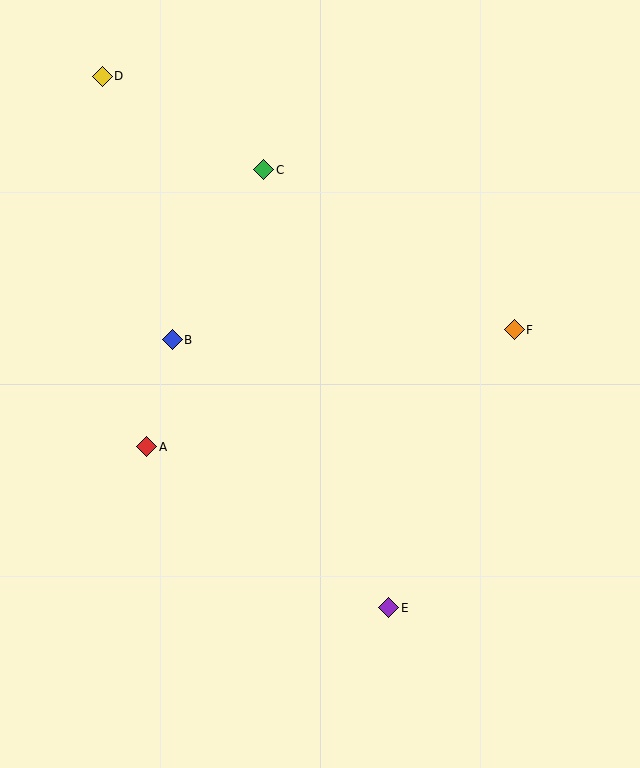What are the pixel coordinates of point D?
Point D is at (102, 76).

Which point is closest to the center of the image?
Point B at (172, 340) is closest to the center.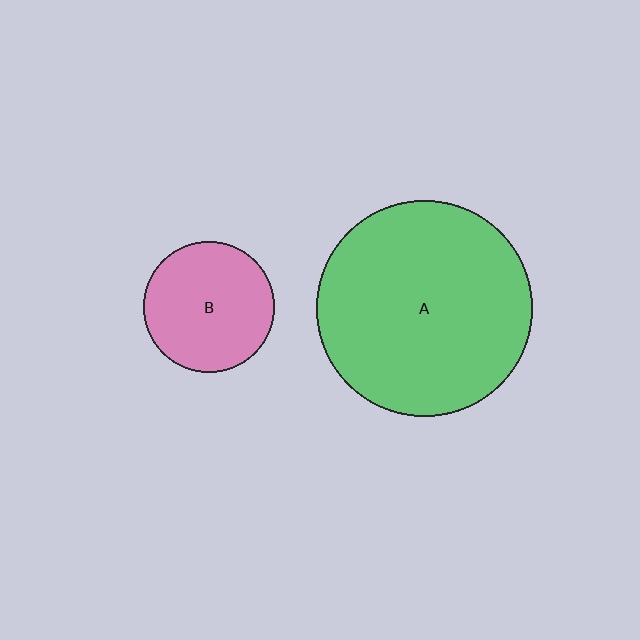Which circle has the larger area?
Circle A (green).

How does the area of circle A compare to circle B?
Approximately 2.7 times.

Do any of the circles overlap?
No, none of the circles overlap.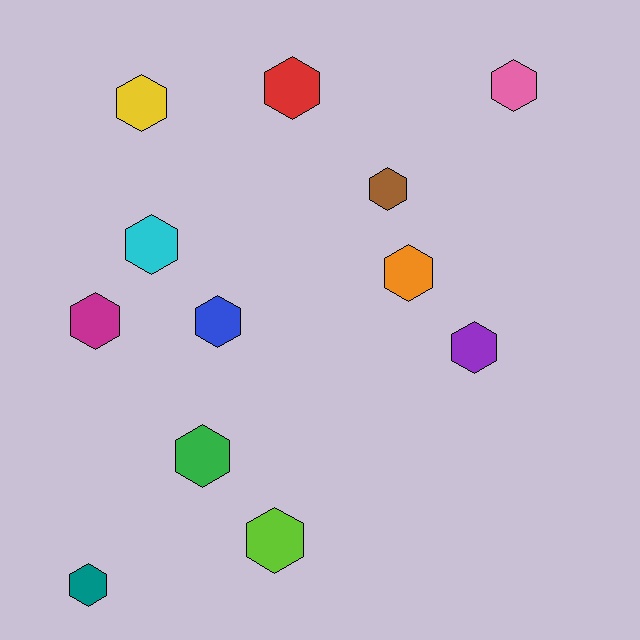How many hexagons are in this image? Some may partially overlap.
There are 12 hexagons.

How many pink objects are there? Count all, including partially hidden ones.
There is 1 pink object.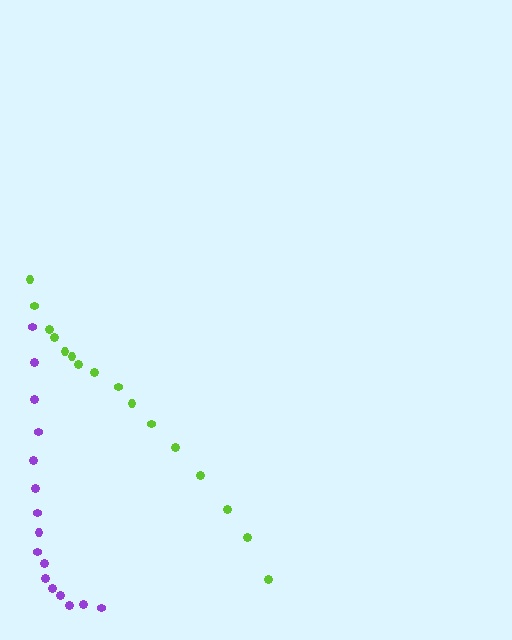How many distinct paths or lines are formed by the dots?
There are 2 distinct paths.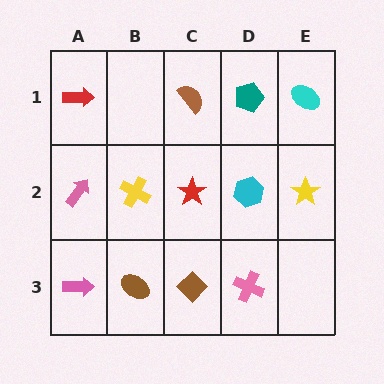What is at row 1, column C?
A brown semicircle.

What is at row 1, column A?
A red arrow.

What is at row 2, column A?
A pink arrow.